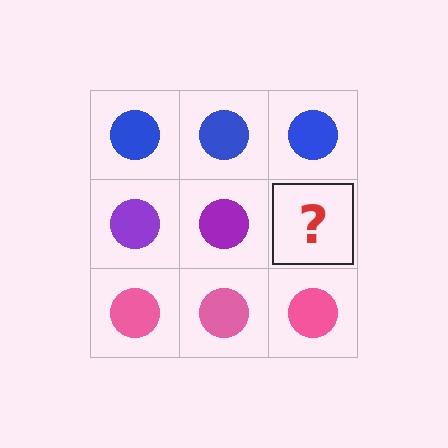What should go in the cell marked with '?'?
The missing cell should contain a purple circle.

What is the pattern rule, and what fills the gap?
The rule is that each row has a consistent color. The gap should be filled with a purple circle.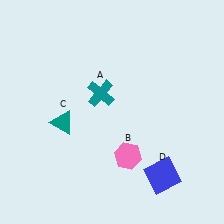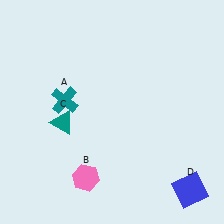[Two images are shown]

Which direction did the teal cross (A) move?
The teal cross (A) moved left.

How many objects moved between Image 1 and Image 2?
3 objects moved between the two images.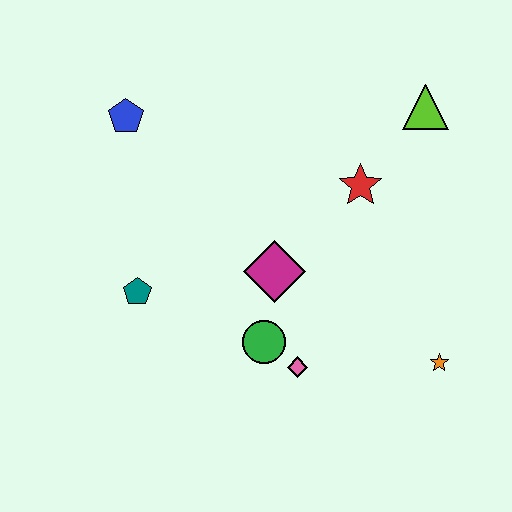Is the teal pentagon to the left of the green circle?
Yes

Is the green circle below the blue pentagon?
Yes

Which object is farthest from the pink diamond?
The blue pentagon is farthest from the pink diamond.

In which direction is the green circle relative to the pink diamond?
The green circle is to the left of the pink diamond.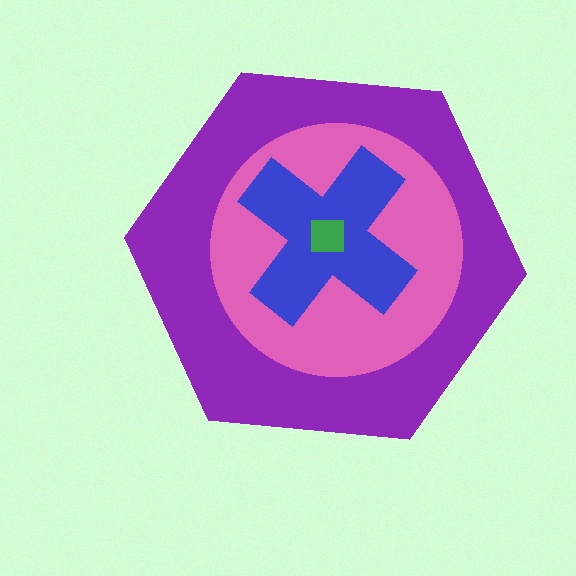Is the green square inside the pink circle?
Yes.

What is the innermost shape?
The green square.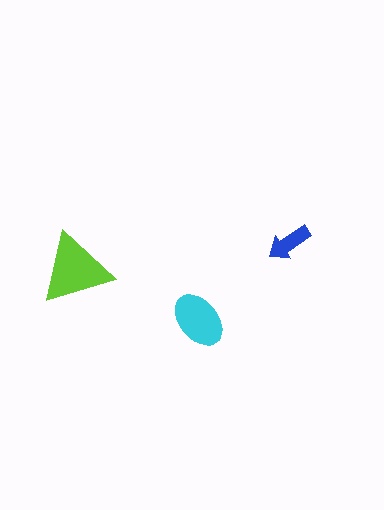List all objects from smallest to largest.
The blue arrow, the cyan ellipse, the lime triangle.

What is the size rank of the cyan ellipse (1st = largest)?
2nd.